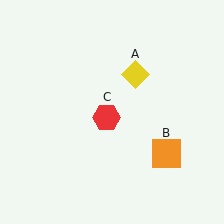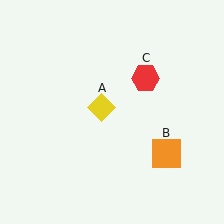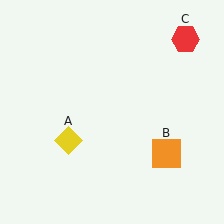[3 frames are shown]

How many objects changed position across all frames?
2 objects changed position: yellow diamond (object A), red hexagon (object C).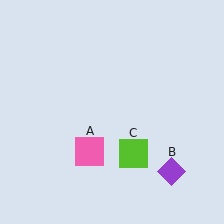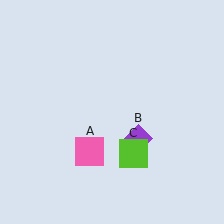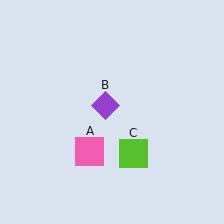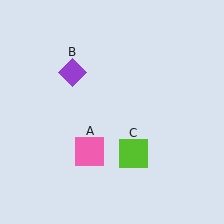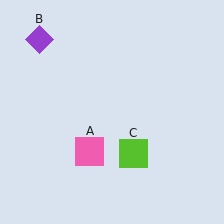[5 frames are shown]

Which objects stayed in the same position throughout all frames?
Pink square (object A) and lime square (object C) remained stationary.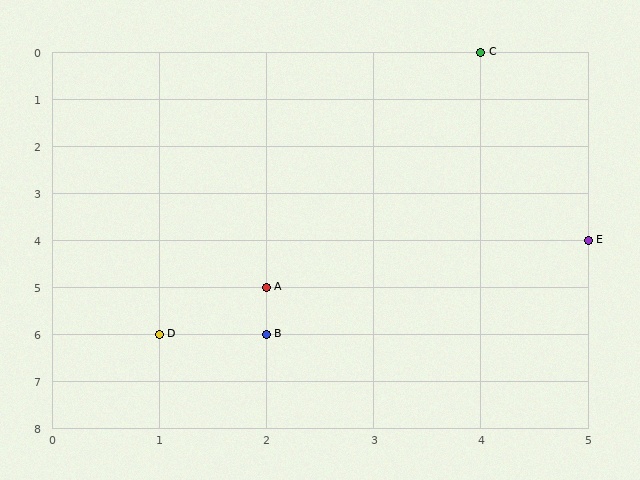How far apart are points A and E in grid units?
Points A and E are 3 columns and 1 row apart (about 3.2 grid units diagonally).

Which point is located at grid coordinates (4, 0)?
Point C is at (4, 0).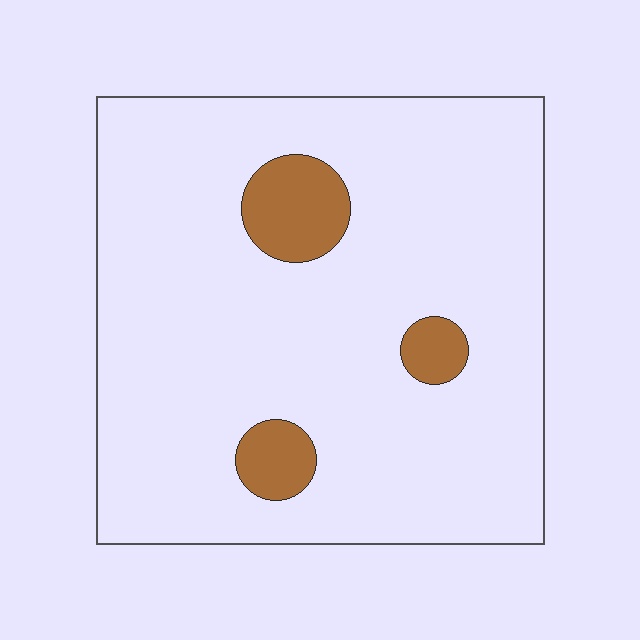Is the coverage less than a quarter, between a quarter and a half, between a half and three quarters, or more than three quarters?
Less than a quarter.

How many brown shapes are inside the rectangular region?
3.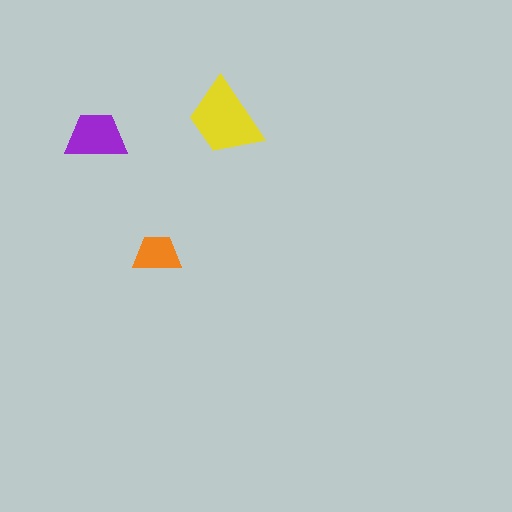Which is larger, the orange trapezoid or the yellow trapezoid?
The yellow one.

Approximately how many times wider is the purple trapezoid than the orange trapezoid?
About 1.5 times wider.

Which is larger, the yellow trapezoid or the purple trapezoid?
The yellow one.